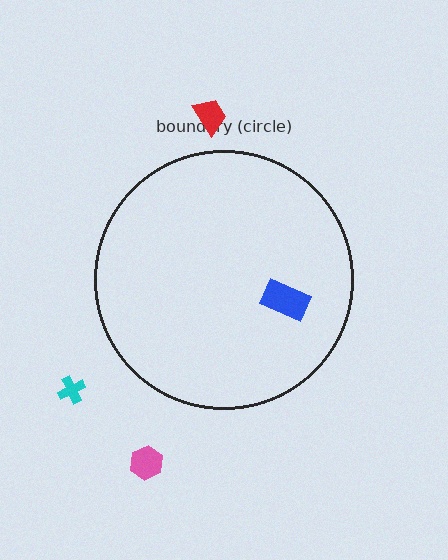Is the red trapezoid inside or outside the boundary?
Outside.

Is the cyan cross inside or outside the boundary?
Outside.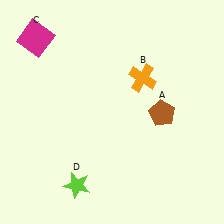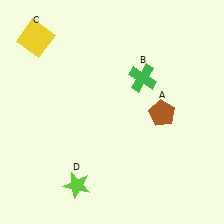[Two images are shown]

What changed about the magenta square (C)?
In Image 1, C is magenta. In Image 2, it changed to yellow.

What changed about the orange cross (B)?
In Image 1, B is orange. In Image 2, it changed to green.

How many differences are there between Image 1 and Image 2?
There are 2 differences between the two images.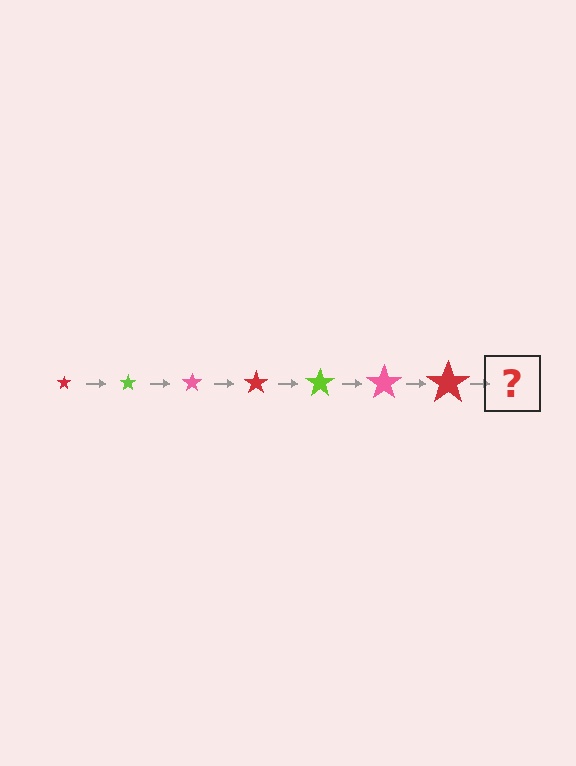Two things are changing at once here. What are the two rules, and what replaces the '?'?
The two rules are that the star grows larger each step and the color cycles through red, lime, and pink. The '?' should be a lime star, larger than the previous one.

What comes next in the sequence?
The next element should be a lime star, larger than the previous one.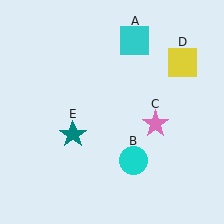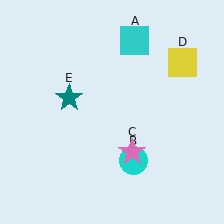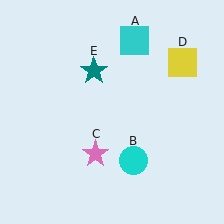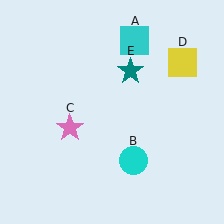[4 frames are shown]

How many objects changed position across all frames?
2 objects changed position: pink star (object C), teal star (object E).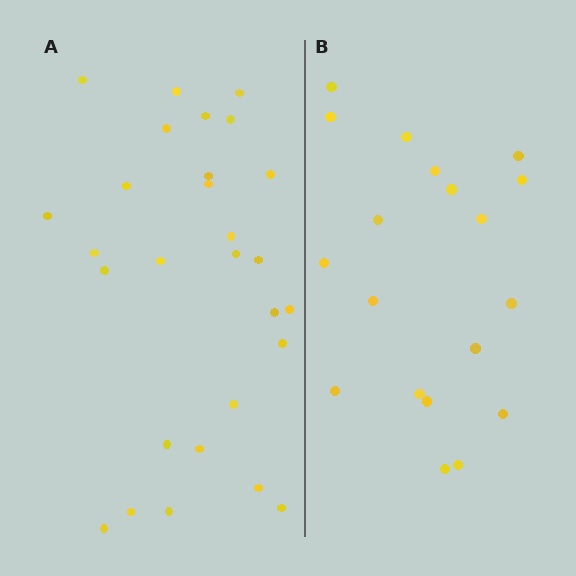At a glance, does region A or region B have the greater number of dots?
Region A (the left region) has more dots.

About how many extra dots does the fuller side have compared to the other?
Region A has roughly 8 or so more dots than region B.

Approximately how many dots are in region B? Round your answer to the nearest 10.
About 20 dots. (The exact count is 19, which rounds to 20.)